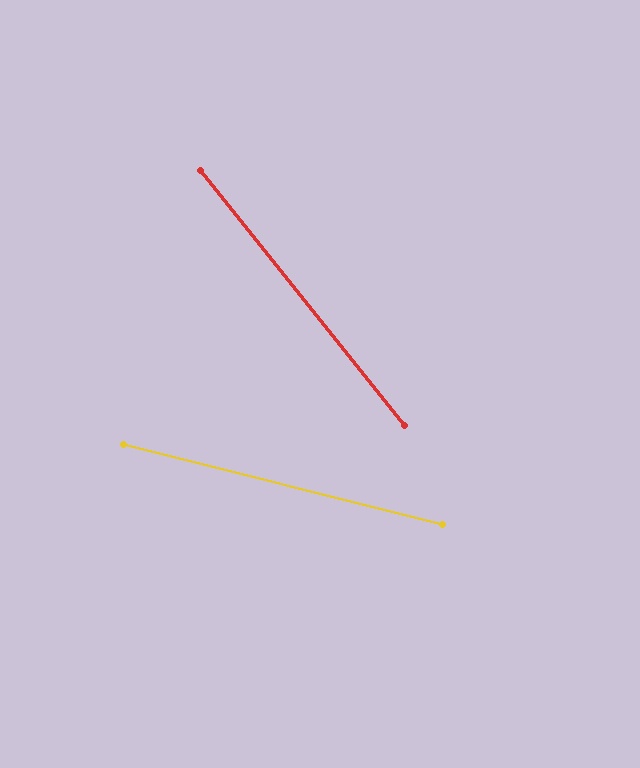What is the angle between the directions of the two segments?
Approximately 37 degrees.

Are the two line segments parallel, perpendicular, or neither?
Neither parallel nor perpendicular — they differ by about 37°.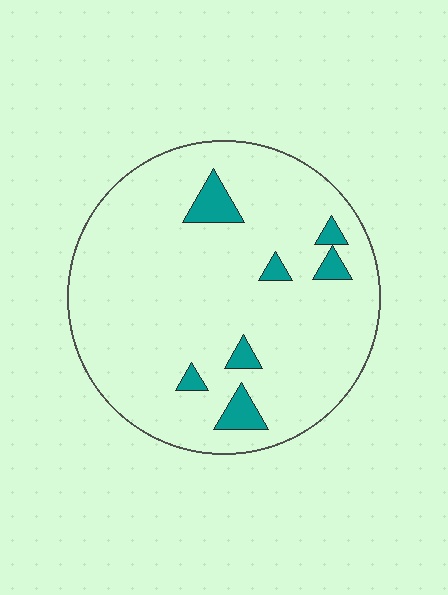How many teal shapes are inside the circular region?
7.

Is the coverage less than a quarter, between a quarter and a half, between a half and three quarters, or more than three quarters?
Less than a quarter.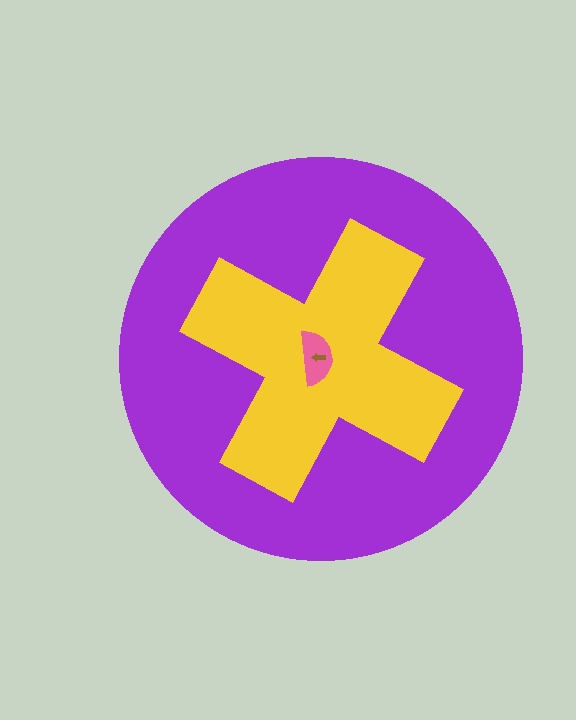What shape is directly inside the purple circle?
The yellow cross.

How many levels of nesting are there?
4.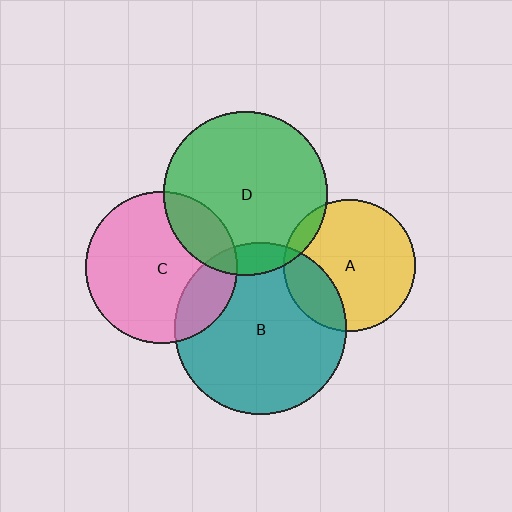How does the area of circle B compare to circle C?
Approximately 1.3 times.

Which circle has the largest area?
Circle B (teal).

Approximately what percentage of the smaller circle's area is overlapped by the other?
Approximately 10%.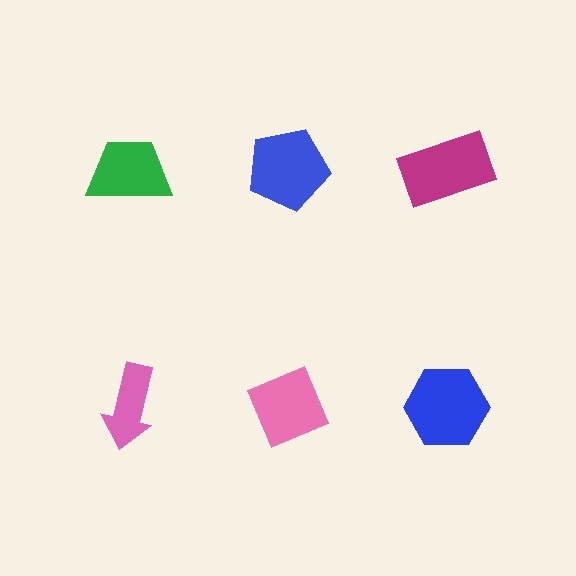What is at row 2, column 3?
A blue hexagon.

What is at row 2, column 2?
A pink diamond.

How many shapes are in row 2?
3 shapes.